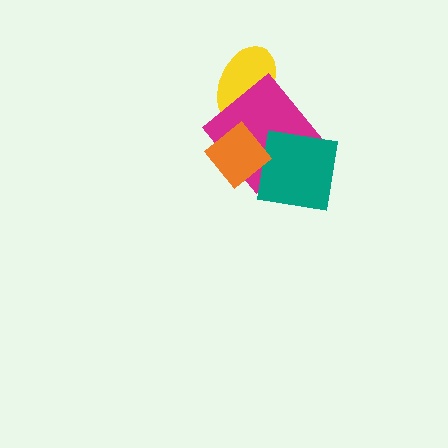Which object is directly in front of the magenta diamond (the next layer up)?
The teal square is directly in front of the magenta diamond.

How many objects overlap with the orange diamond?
2 objects overlap with the orange diamond.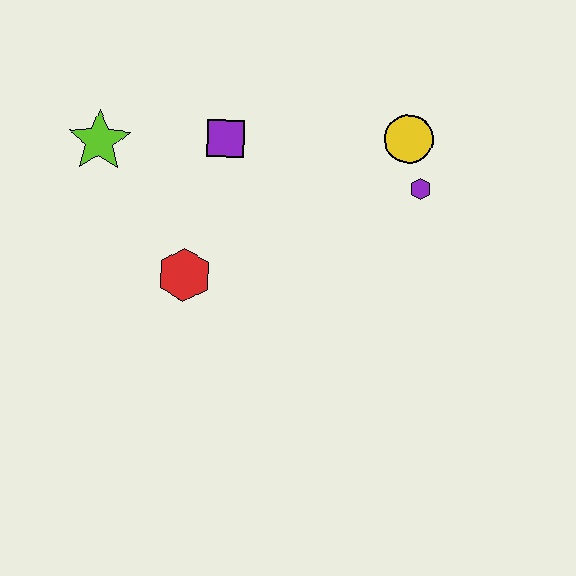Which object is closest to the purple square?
The lime star is closest to the purple square.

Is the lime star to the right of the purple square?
No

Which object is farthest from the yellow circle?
The lime star is farthest from the yellow circle.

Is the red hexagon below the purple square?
Yes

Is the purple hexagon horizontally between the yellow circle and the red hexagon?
No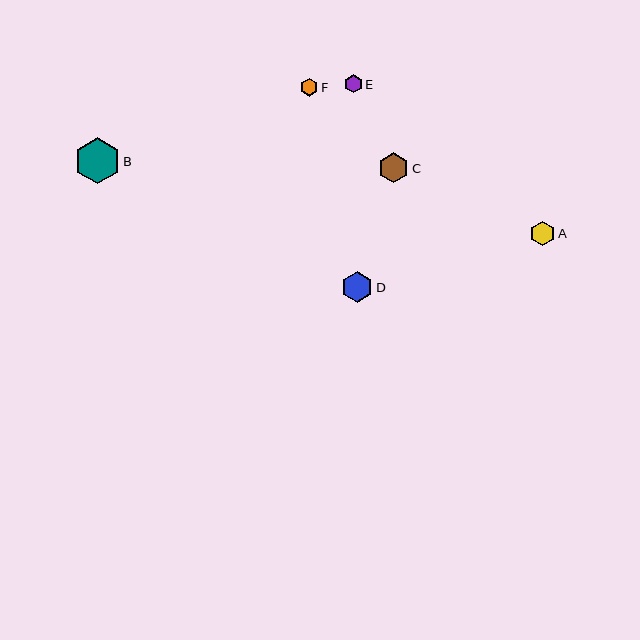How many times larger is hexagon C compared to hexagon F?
Hexagon C is approximately 1.7 times the size of hexagon F.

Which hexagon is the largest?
Hexagon B is the largest with a size of approximately 46 pixels.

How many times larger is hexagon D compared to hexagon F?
Hexagon D is approximately 1.8 times the size of hexagon F.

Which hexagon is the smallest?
Hexagon E is the smallest with a size of approximately 18 pixels.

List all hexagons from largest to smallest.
From largest to smallest: B, D, C, A, F, E.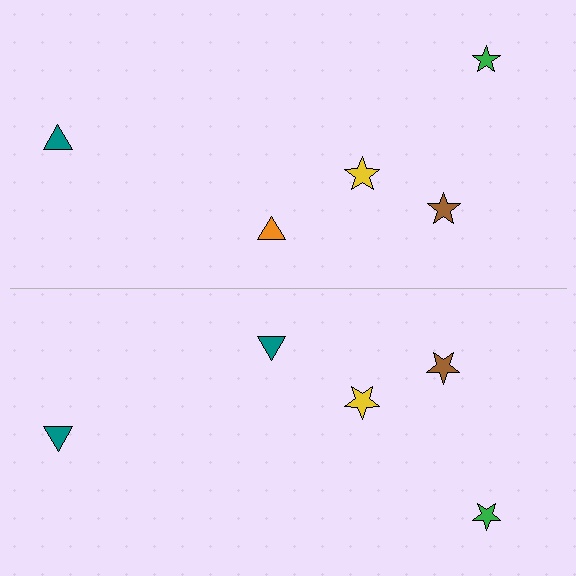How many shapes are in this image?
There are 10 shapes in this image.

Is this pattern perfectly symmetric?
No, the pattern is not perfectly symmetric. The teal triangle on the bottom side breaks the symmetry — its mirror counterpart is orange.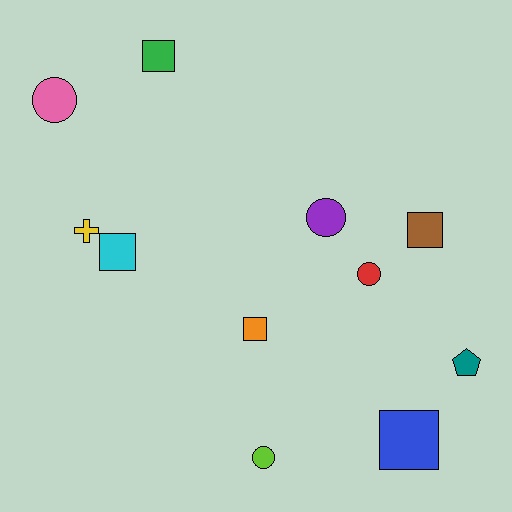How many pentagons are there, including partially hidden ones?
There is 1 pentagon.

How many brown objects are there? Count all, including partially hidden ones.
There is 1 brown object.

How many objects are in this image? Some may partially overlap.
There are 11 objects.